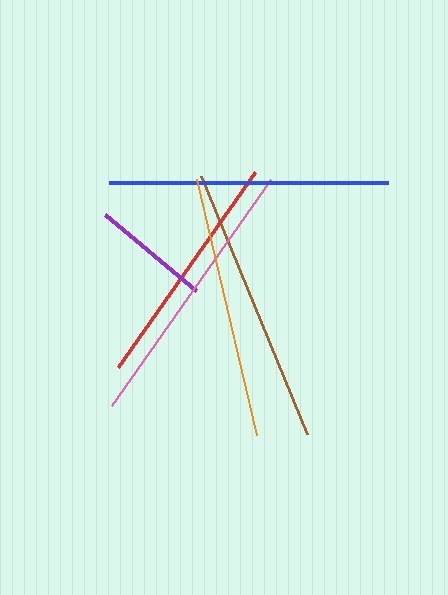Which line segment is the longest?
The brown line is the longest at approximately 280 pixels.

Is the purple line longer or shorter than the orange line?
The orange line is longer than the purple line.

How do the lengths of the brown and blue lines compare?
The brown and blue lines are approximately the same length.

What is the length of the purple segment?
The purple segment is approximately 119 pixels long.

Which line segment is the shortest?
The purple line is the shortest at approximately 119 pixels.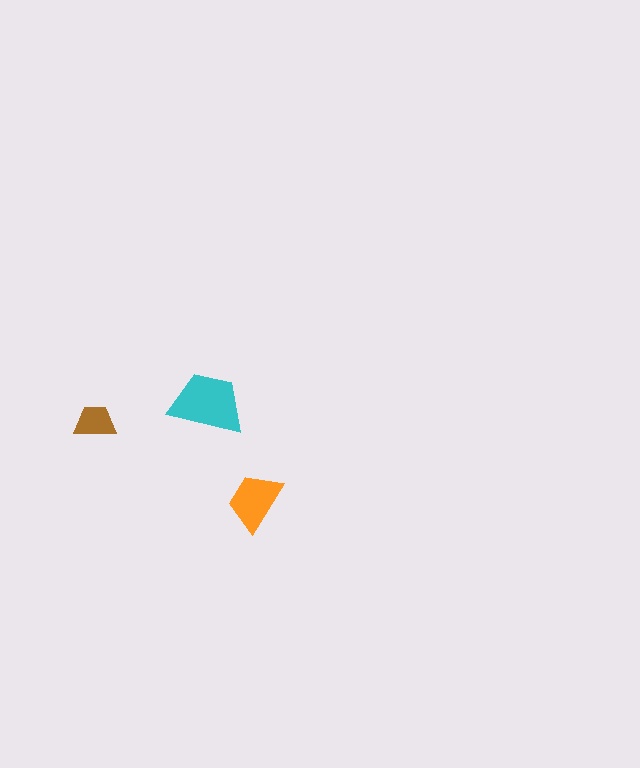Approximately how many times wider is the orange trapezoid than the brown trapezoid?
About 1.5 times wider.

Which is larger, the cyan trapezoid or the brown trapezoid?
The cyan one.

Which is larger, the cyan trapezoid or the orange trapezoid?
The cyan one.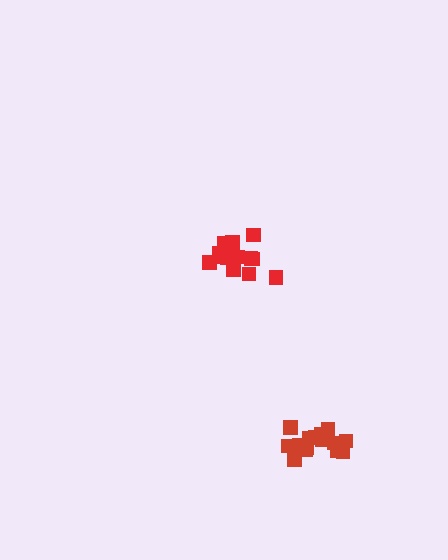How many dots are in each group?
Group 1: 17 dots, Group 2: 16 dots (33 total).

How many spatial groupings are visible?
There are 2 spatial groupings.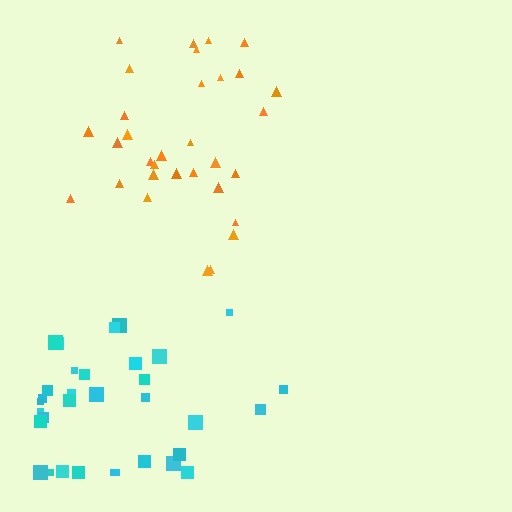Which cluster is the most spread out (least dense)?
Cyan.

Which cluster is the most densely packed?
Orange.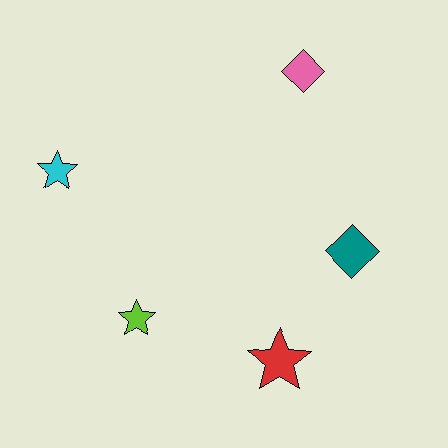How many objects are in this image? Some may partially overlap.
There are 5 objects.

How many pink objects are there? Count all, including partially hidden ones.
There is 1 pink object.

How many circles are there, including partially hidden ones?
There are no circles.